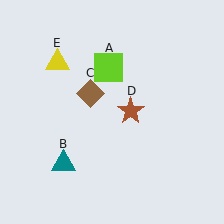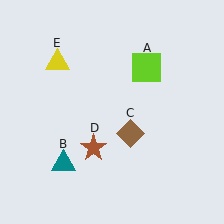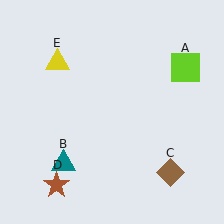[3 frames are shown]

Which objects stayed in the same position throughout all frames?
Teal triangle (object B) and yellow triangle (object E) remained stationary.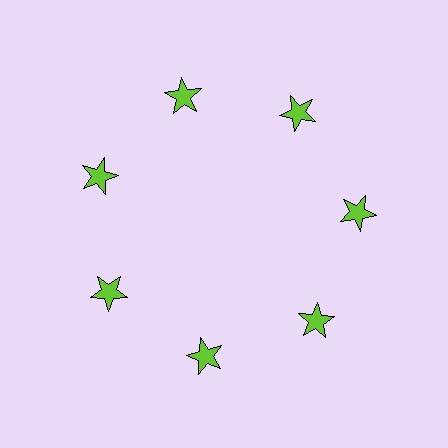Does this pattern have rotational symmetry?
Yes, this pattern has 7-fold rotational symmetry. It looks the same after rotating 51 degrees around the center.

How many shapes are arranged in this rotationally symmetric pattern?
There are 7 shapes, arranged in 7 groups of 1.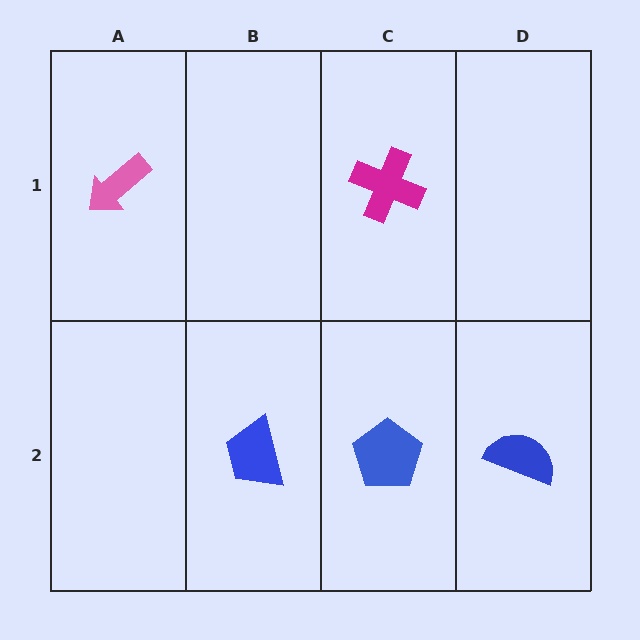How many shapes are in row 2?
3 shapes.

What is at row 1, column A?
A pink arrow.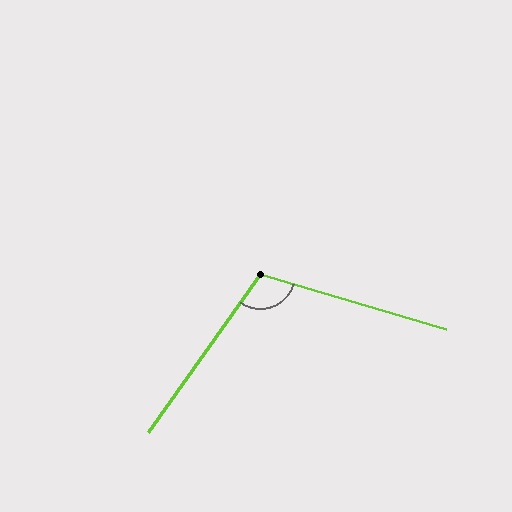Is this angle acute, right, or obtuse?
It is obtuse.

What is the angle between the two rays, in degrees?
Approximately 109 degrees.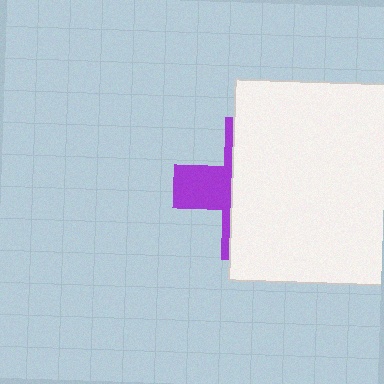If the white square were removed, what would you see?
You would see the complete purple cross.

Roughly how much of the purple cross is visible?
A small part of it is visible (roughly 31%).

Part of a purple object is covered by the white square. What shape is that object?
It is a cross.